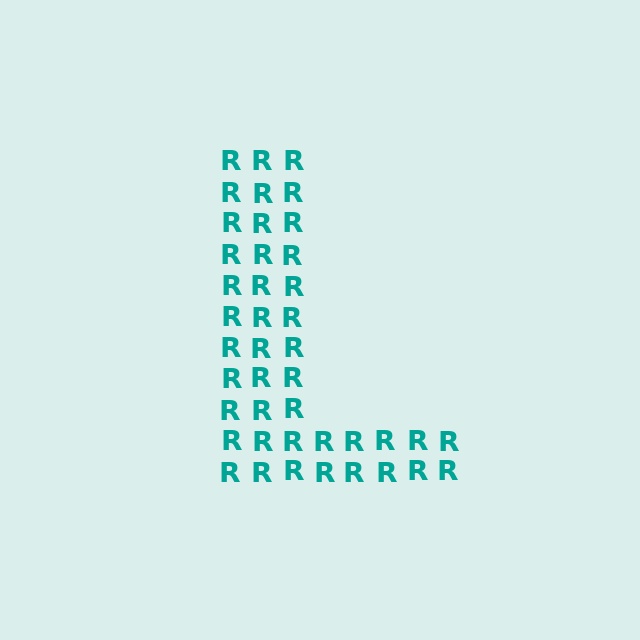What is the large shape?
The large shape is the letter L.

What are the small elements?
The small elements are letter R's.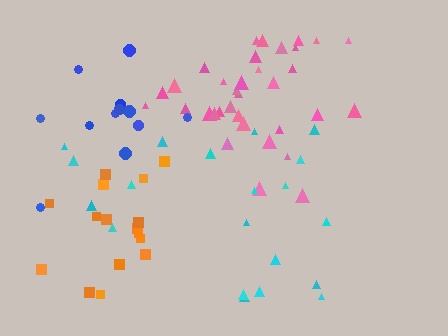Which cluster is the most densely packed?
Pink.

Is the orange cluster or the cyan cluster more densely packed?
Orange.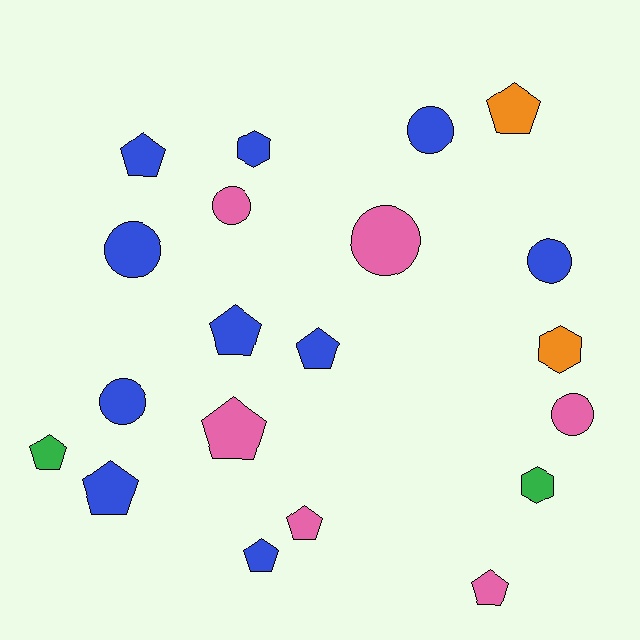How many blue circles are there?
There are 4 blue circles.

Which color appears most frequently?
Blue, with 10 objects.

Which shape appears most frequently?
Pentagon, with 10 objects.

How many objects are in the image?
There are 20 objects.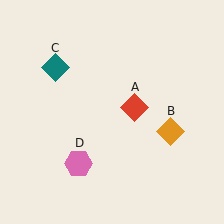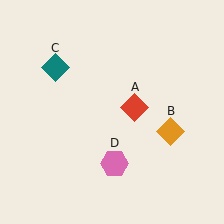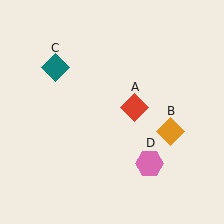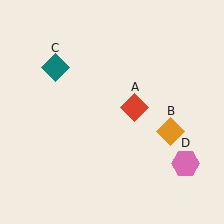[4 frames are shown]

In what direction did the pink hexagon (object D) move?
The pink hexagon (object D) moved right.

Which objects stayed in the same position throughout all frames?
Red diamond (object A) and orange diamond (object B) and teal diamond (object C) remained stationary.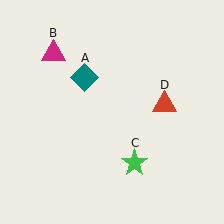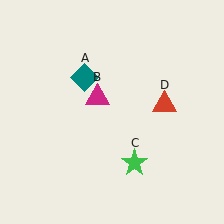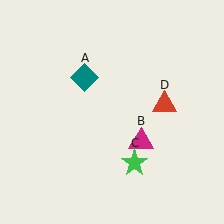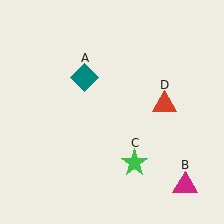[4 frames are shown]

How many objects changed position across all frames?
1 object changed position: magenta triangle (object B).